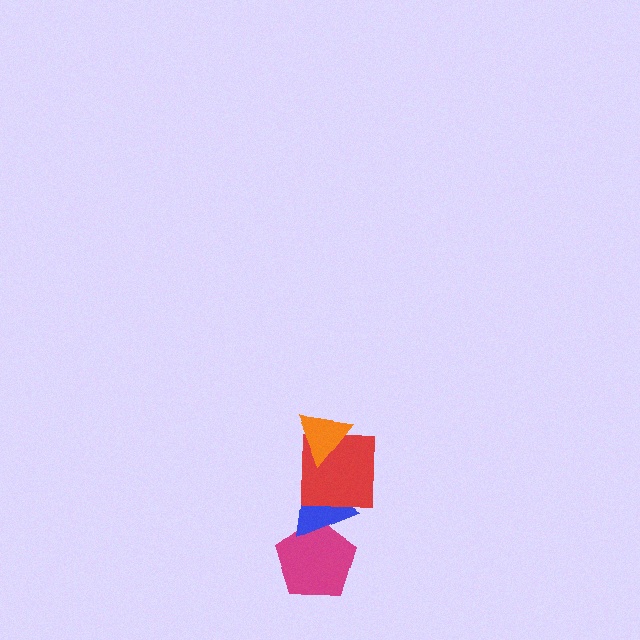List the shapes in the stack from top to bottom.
From top to bottom: the orange triangle, the red square, the blue triangle, the magenta pentagon.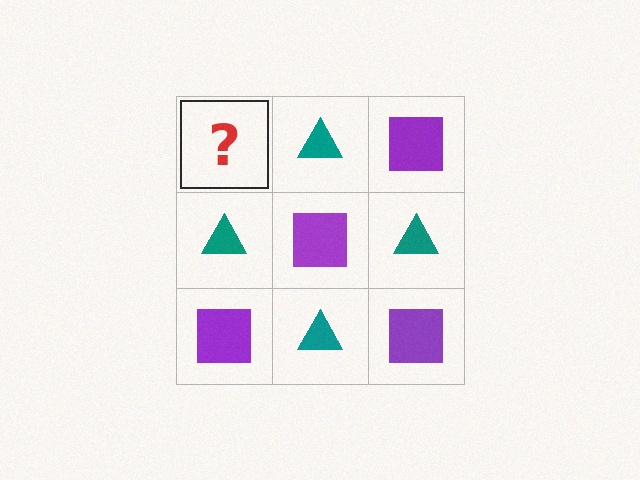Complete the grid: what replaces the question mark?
The question mark should be replaced with a purple square.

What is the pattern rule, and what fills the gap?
The rule is that it alternates purple square and teal triangle in a checkerboard pattern. The gap should be filled with a purple square.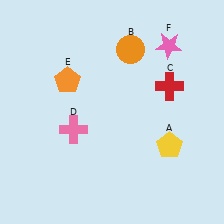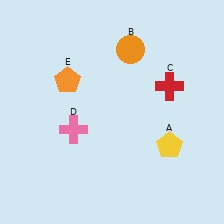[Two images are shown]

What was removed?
The pink star (F) was removed in Image 2.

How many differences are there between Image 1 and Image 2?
There is 1 difference between the two images.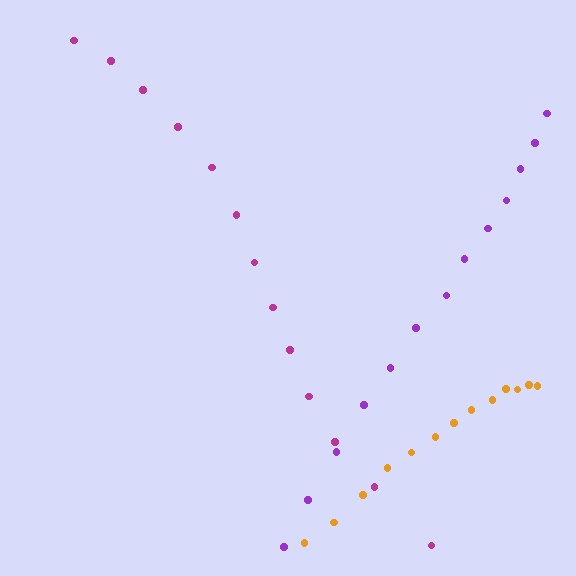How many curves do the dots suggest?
There are 3 distinct paths.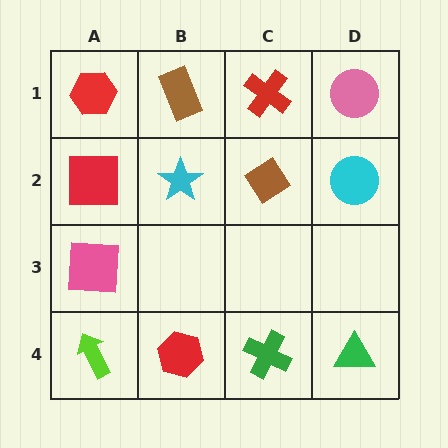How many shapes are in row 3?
1 shape.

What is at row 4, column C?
A green cross.